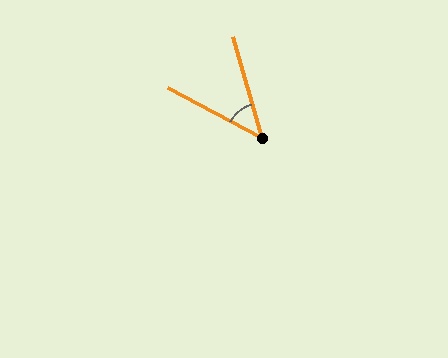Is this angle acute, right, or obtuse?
It is acute.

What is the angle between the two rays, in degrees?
Approximately 46 degrees.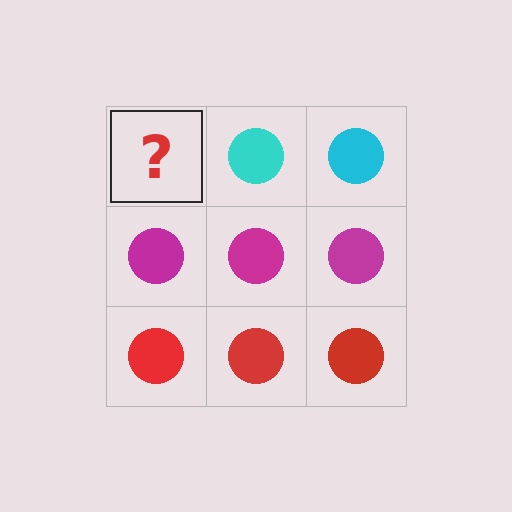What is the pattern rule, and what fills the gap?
The rule is that each row has a consistent color. The gap should be filled with a cyan circle.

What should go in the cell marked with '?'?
The missing cell should contain a cyan circle.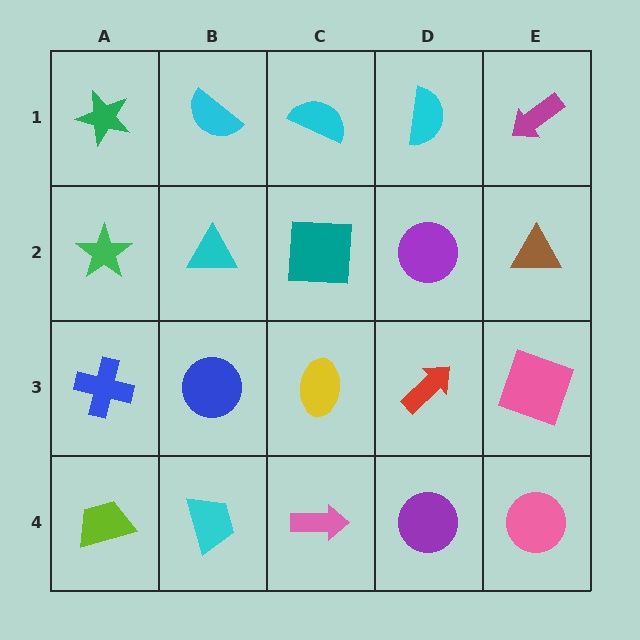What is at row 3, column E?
A pink square.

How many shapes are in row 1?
5 shapes.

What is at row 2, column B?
A cyan triangle.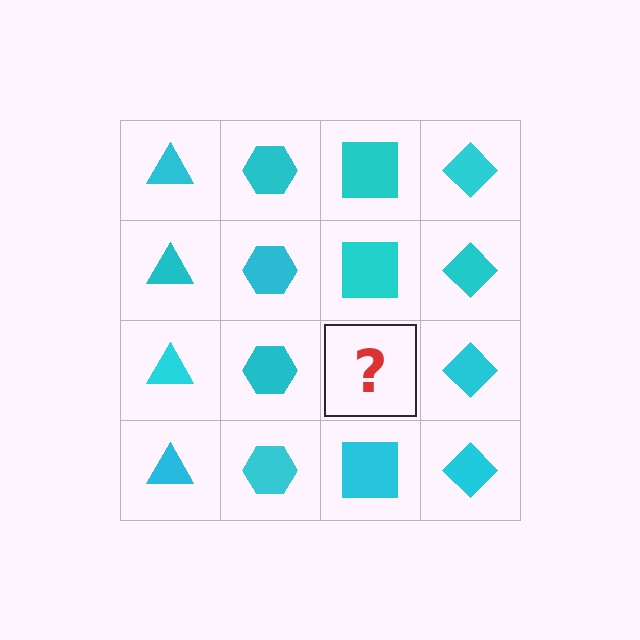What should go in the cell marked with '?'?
The missing cell should contain a cyan square.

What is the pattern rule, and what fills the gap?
The rule is that each column has a consistent shape. The gap should be filled with a cyan square.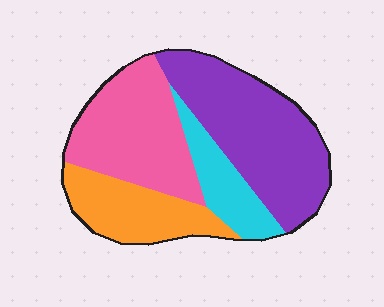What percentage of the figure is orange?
Orange covers roughly 20% of the figure.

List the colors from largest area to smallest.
From largest to smallest: purple, pink, orange, cyan.